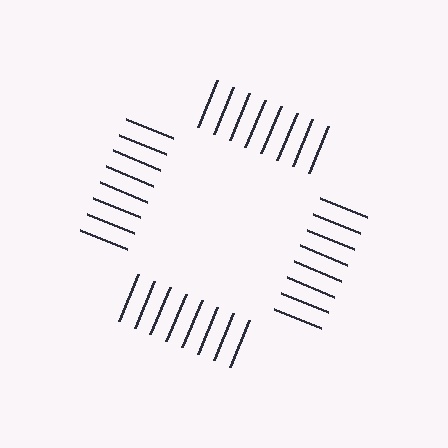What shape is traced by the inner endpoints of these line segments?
An illusory square — the line segments terminate on its edges but no continuous stroke is drawn.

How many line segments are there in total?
32 — 8 along each of the 4 edges.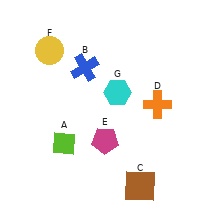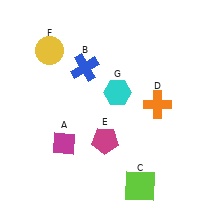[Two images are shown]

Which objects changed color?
A changed from lime to magenta. C changed from brown to lime.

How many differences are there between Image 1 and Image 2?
There are 2 differences between the two images.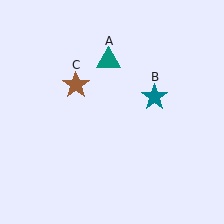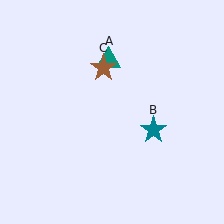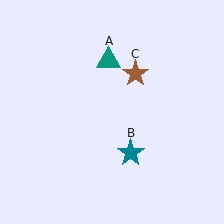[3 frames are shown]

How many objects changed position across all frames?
2 objects changed position: teal star (object B), brown star (object C).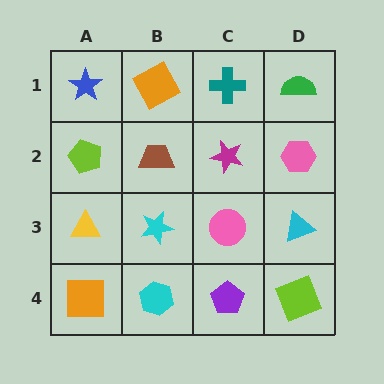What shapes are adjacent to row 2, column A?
A blue star (row 1, column A), a yellow triangle (row 3, column A), a brown trapezoid (row 2, column B).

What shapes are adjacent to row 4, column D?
A cyan triangle (row 3, column D), a purple pentagon (row 4, column C).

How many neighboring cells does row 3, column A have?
3.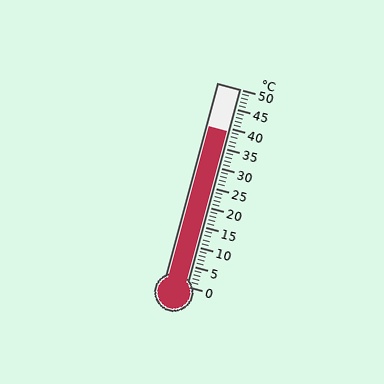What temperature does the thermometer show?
The thermometer shows approximately 39°C.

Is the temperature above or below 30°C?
The temperature is above 30°C.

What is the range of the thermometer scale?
The thermometer scale ranges from 0°C to 50°C.